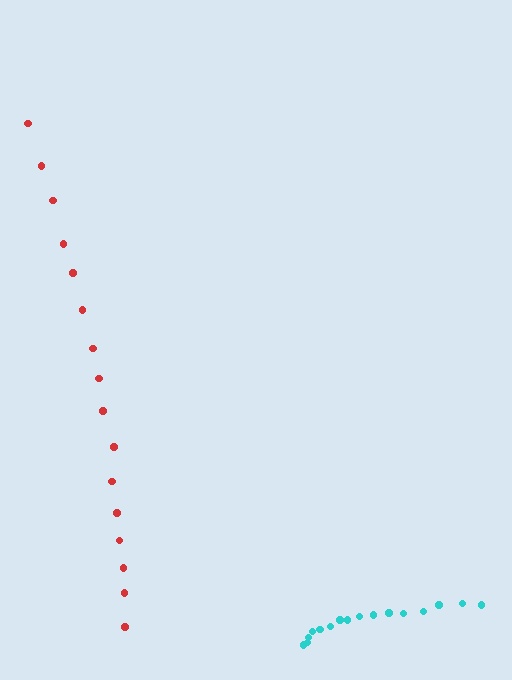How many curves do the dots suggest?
There are 2 distinct paths.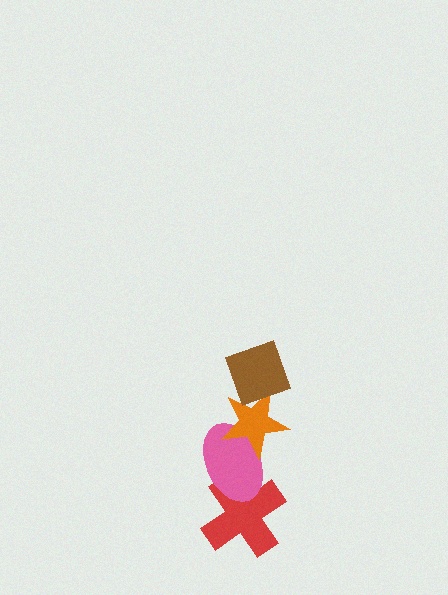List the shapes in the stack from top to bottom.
From top to bottom: the brown diamond, the orange star, the pink ellipse, the red cross.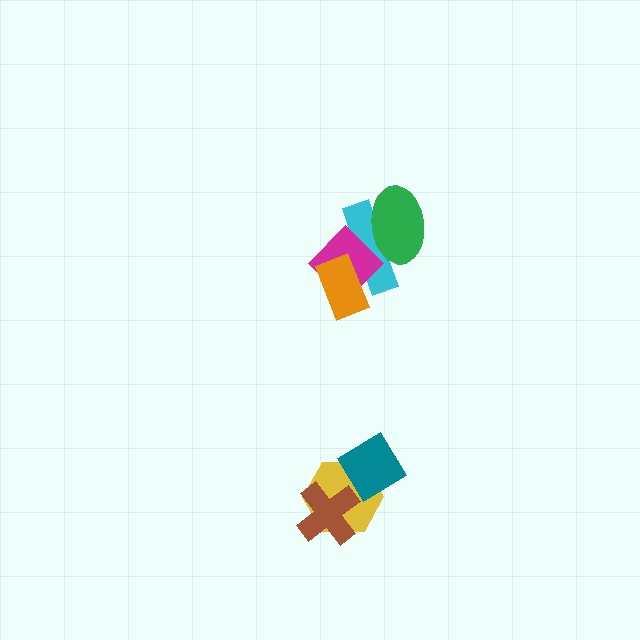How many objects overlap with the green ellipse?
2 objects overlap with the green ellipse.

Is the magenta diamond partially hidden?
Yes, it is partially covered by another shape.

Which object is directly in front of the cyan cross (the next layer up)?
The magenta diamond is directly in front of the cyan cross.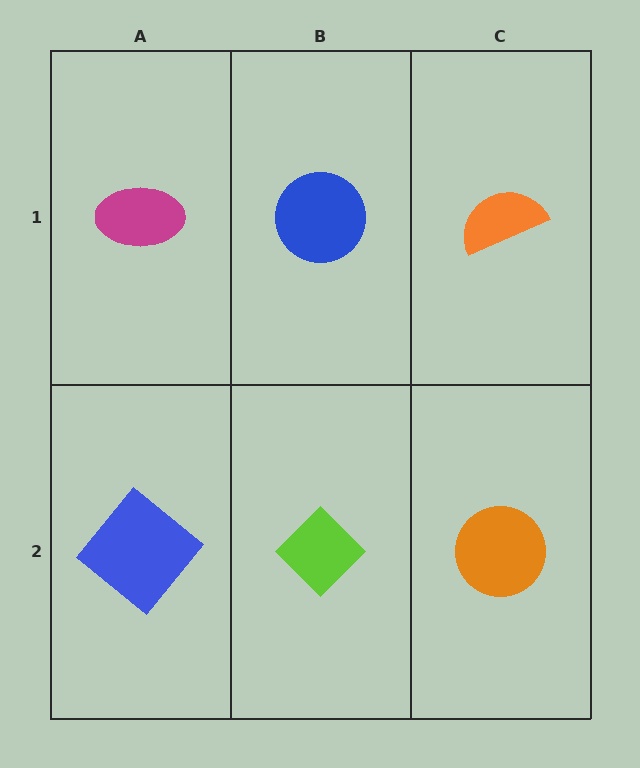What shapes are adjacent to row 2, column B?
A blue circle (row 1, column B), a blue diamond (row 2, column A), an orange circle (row 2, column C).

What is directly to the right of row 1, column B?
An orange semicircle.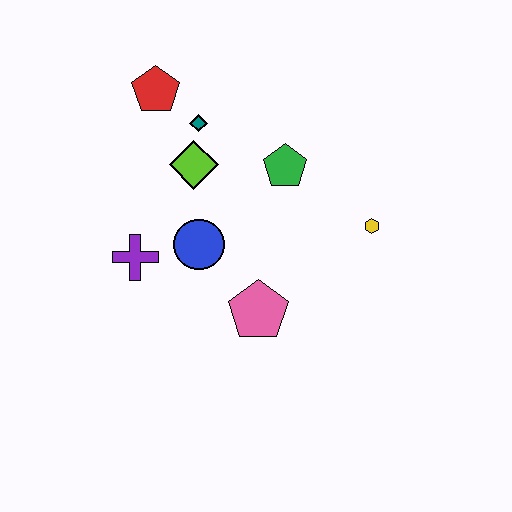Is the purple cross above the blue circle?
No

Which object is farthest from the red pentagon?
The yellow hexagon is farthest from the red pentagon.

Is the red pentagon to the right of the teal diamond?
No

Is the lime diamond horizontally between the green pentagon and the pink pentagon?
No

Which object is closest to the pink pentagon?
The blue circle is closest to the pink pentagon.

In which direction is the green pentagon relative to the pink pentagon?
The green pentagon is above the pink pentagon.